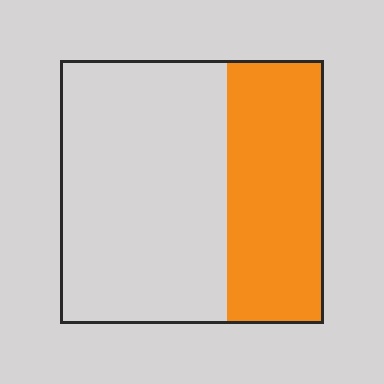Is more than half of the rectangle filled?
No.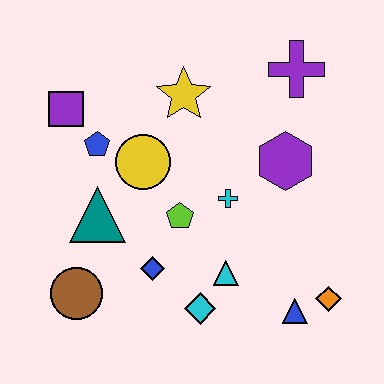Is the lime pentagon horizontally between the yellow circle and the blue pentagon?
No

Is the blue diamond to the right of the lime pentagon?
No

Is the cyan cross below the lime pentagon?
No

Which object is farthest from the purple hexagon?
The brown circle is farthest from the purple hexagon.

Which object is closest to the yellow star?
The yellow circle is closest to the yellow star.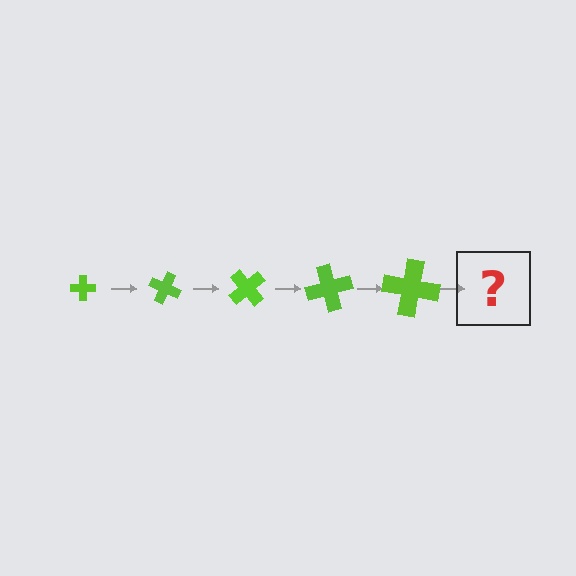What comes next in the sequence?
The next element should be a cross, larger than the previous one and rotated 125 degrees from the start.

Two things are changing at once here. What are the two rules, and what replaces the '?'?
The two rules are that the cross grows larger each step and it rotates 25 degrees each step. The '?' should be a cross, larger than the previous one and rotated 125 degrees from the start.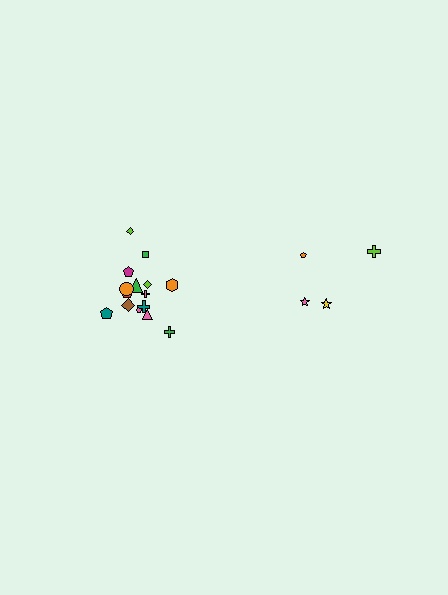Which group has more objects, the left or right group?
The left group.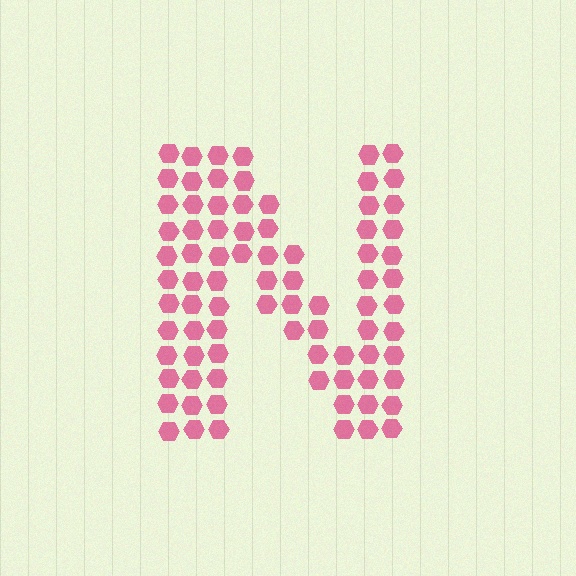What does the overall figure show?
The overall figure shows the letter N.